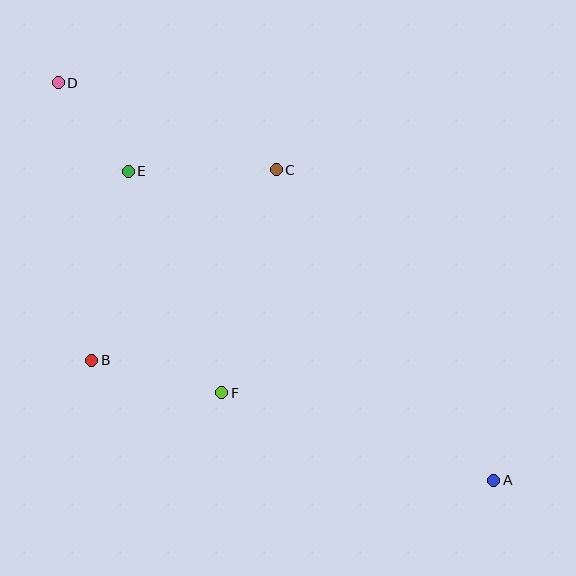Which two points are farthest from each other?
Points A and D are farthest from each other.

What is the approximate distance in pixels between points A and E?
The distance between A and E is approximately 478 pixels.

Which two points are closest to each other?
Points D and E are closest to each other.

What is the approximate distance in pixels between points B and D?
The distance between B and D is approximately 279 pixels.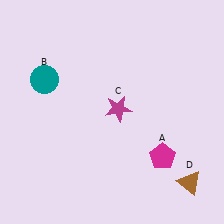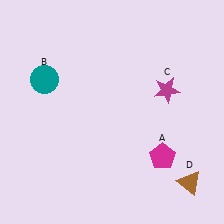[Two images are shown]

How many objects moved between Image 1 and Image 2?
1 object moved between the two images.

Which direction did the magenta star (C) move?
The magenta star (C) moved right.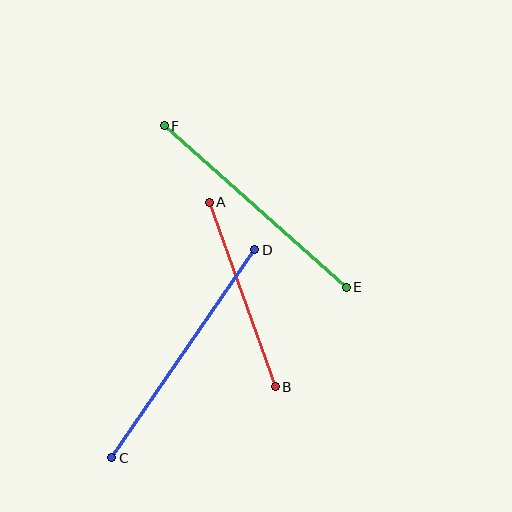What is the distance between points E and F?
The distance is approximately 243 pixels.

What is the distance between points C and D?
The distance is approximately 252 pixels.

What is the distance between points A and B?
The distance is approximately 196 pixels.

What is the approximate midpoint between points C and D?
The midpoint is at approximately (183, 354) pixels.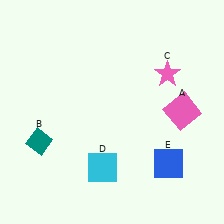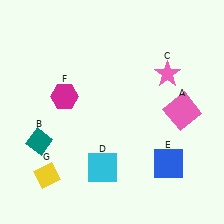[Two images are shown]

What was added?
A magenta hexagon (F), a yellow diamond (G) were added in Image 2.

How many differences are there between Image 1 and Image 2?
There are 2 differences between the two images.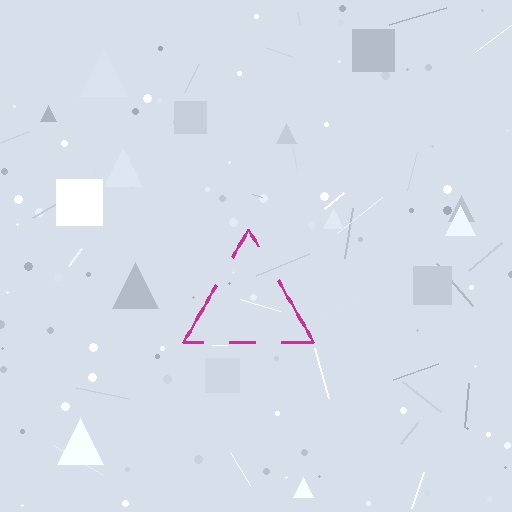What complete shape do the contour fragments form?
The contour fragments form a triangle.